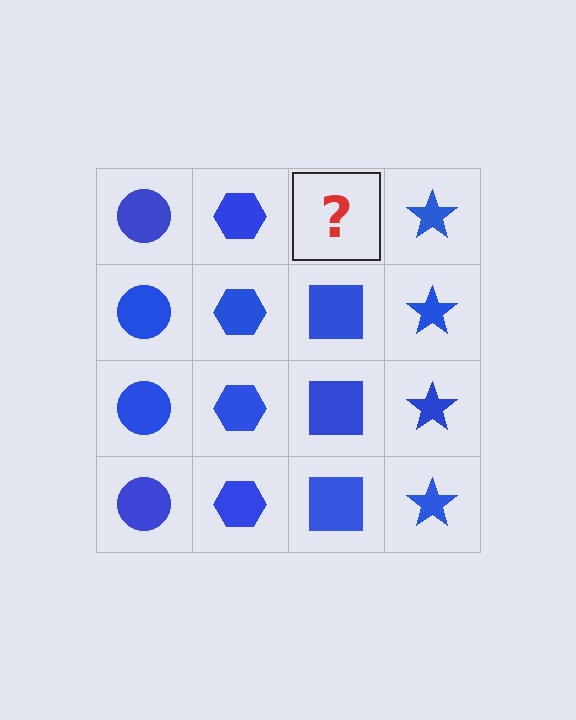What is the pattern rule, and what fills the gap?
The rule is that each column has a consistent shape. The gap should be filled with a blue square.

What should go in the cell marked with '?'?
The missing cell should contain a blue square.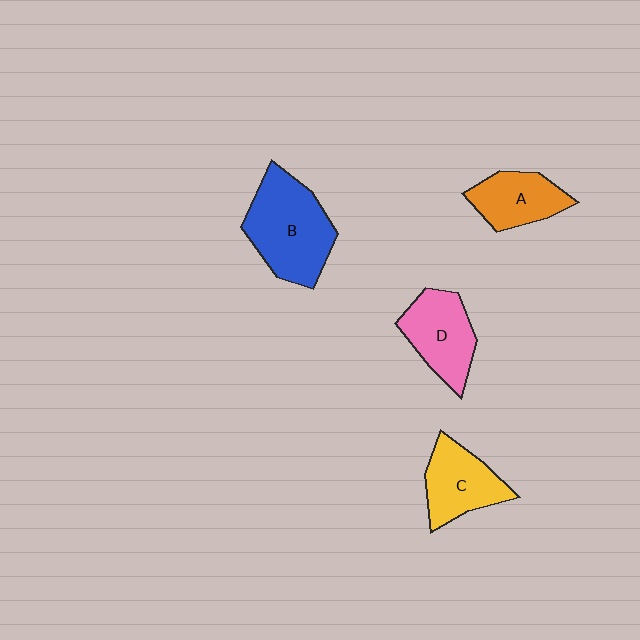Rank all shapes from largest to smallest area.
From largest to smallest: B (blue), D (pink), C (yellow), A (orange).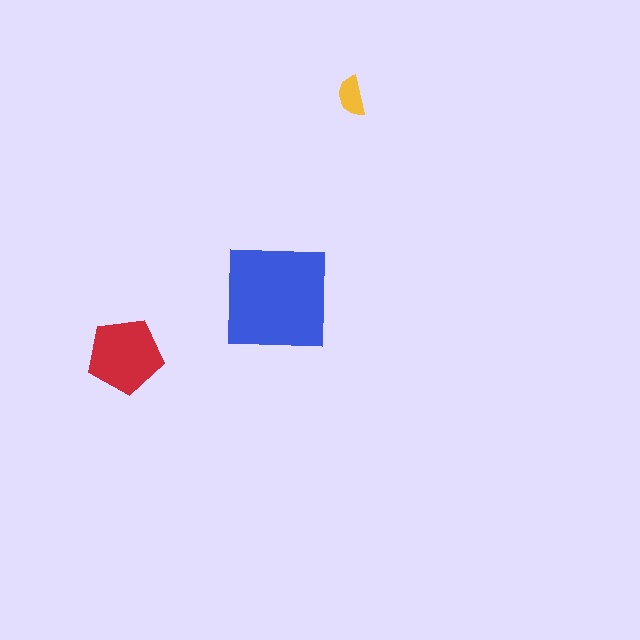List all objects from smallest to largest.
The yellow semicircle, the red pentagon, the blue square.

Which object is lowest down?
The red pentagon is bottommost.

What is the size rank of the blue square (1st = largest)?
1st.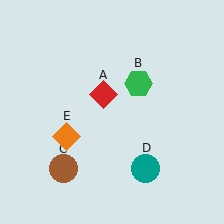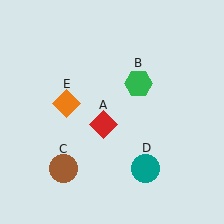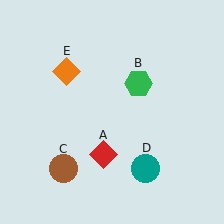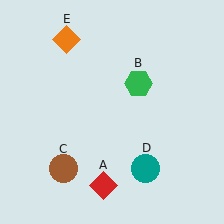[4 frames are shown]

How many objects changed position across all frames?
2 objects changed position: red diamond (object A), orange diamond (object E).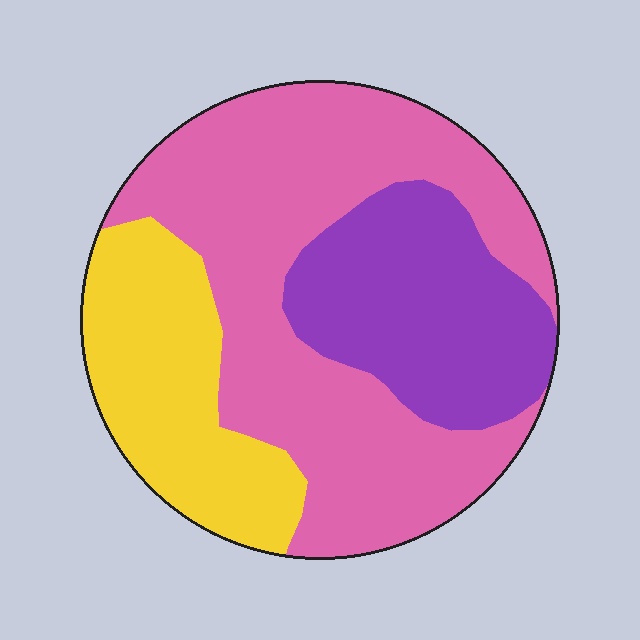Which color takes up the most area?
Pink, at roughly 50%.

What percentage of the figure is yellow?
Yellow takes up between a sixth and a third of the figure.